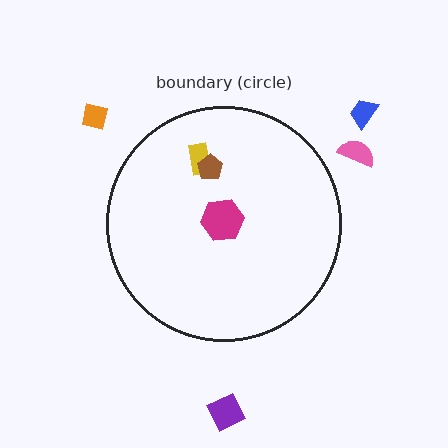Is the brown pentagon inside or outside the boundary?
Inside.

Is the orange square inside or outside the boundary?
Outside.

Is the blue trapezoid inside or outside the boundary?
Outside.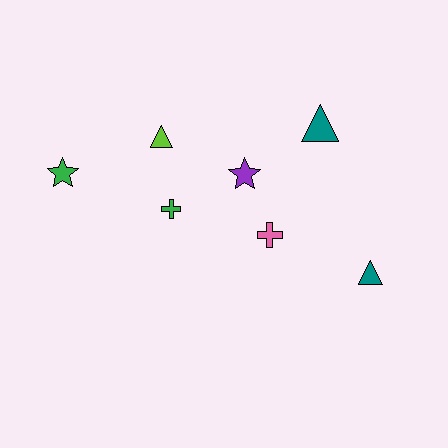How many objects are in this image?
There are 7 objects.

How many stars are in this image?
There are 2 stars.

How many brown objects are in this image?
There are no brown objects.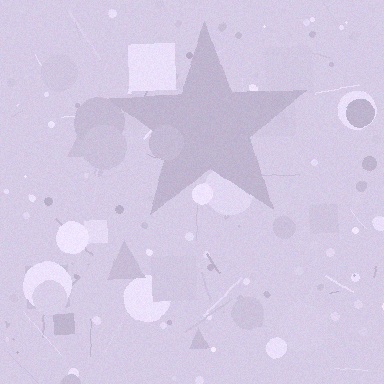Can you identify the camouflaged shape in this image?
The camouflaged shape is a star.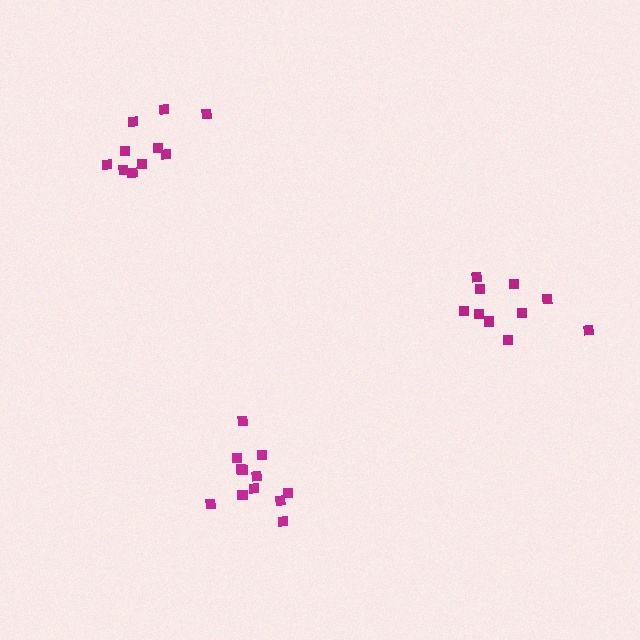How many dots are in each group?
Group 1: 10 dots, Group 2: 12 dots, Group 3: 10 dots (32 total).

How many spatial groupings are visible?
There are 3 spatial groupings.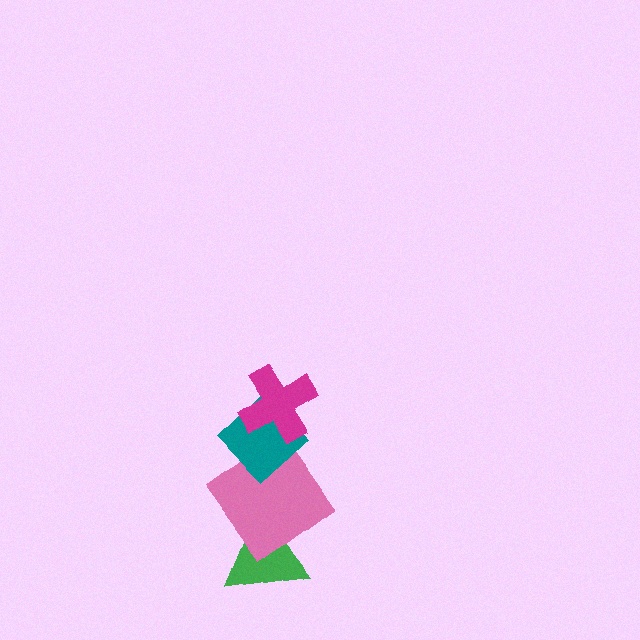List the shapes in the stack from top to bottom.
From top to bottom: the magenta cross, the teal diamond, the pink diamond, the green triangle.